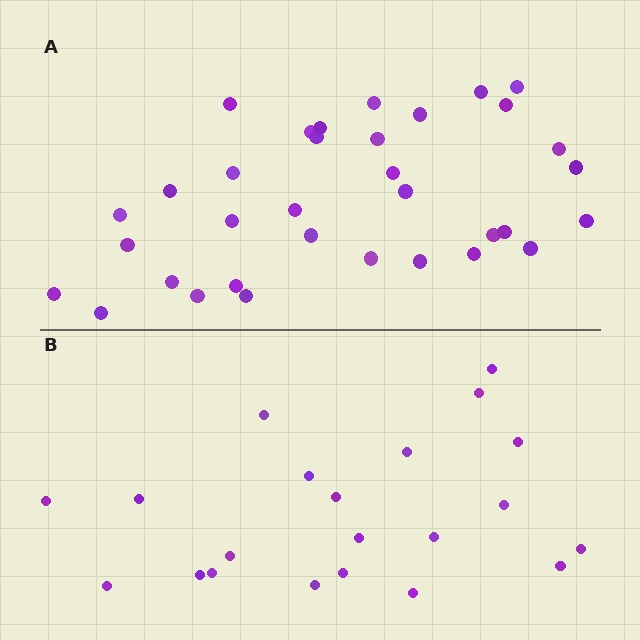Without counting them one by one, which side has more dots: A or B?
Region A (the top region) has more dots.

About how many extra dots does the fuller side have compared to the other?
Region A has approximately 15 more dots than region B.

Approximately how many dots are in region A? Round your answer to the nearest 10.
About 30 dots. (The exact count is 34, which rounds to 30.)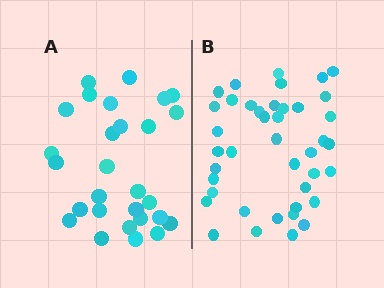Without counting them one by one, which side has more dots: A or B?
Region B (the right region) has more dots.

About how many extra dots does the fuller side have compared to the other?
Region B has approximately 15 more dots than region A.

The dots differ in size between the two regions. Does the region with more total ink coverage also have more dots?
No. Region A has more total ink coverage because its dots are larger, but region B actually contains more individual dots. Total area can be misleading — the number of items is what matters here.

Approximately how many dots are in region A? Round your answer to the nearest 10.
About 30 dots. (The exact count is 28, which rounds to 30.)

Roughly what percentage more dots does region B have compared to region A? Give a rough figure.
About 45% more.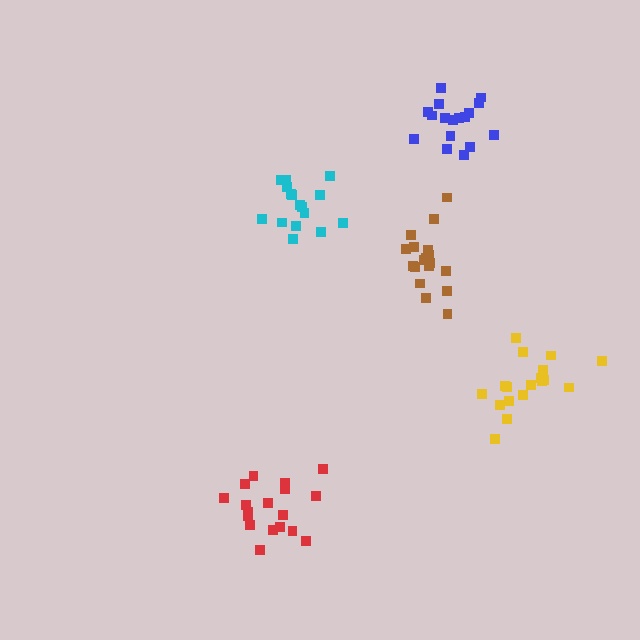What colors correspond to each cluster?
The clusters are colored: blue, red, brown, yellow, cyan.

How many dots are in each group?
Group 1: 17 dots, Group 2: 18 dots, Group 3: 18 dots, Group 4: 18 dots, Group 5: 17 dots (88 total).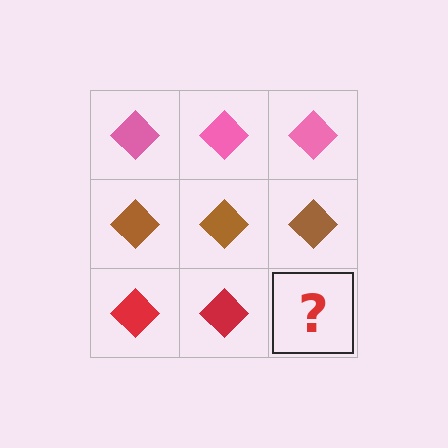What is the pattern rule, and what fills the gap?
The rule is that each row has a consistent color. The gap should be filled with a red diamond.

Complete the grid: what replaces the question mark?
The question mark should be replaced with a red diamond.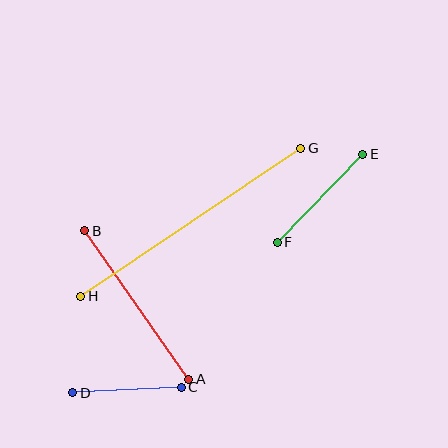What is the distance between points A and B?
The distance is approximately 182 pixels.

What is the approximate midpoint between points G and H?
The midpoint is at approximately (191, 222) pixels.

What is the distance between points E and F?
The distance is approximately 122 pixels.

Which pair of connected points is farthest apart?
Points G and H are farthest apart.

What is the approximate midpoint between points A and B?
The midpoint is at approximately (137, 305) pixels.